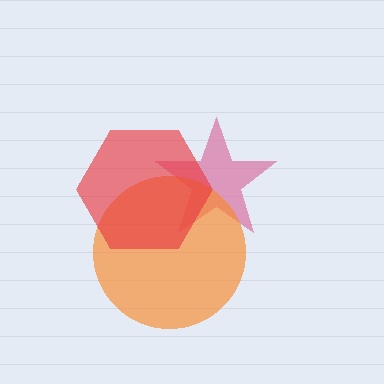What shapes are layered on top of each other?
The layered shapes are: a pink star, an orange circle, a red hexagon.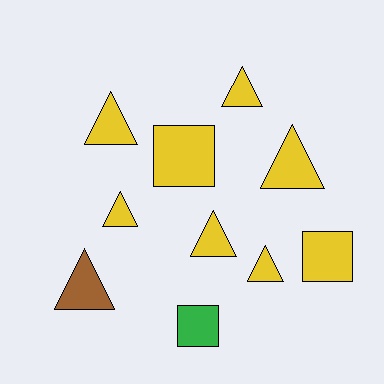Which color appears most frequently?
Yellow, with 8 objects.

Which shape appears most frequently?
Triangle, with 7 objects.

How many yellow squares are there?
There are 2 yellow squares.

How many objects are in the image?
There are 10 objects.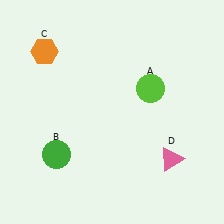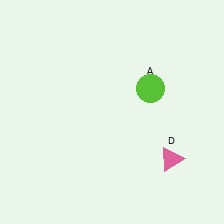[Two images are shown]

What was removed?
The green circle (B), the orange hexagon (C) were removed in Image 2.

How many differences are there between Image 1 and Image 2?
There are 2 differences between the two images.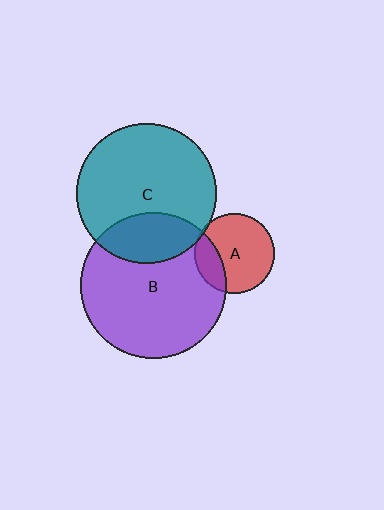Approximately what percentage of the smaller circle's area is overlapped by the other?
Approximately 5%.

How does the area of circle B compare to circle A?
Approximately 3.3 times.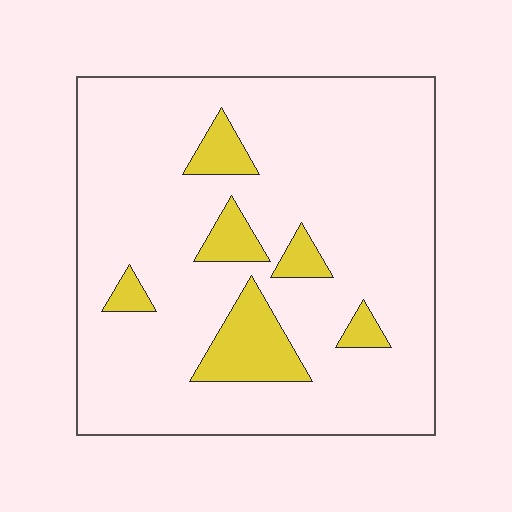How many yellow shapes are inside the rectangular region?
6.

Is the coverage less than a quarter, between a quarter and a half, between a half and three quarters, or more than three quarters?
Less than a quarter.